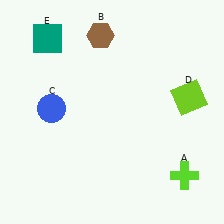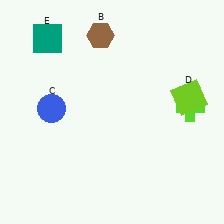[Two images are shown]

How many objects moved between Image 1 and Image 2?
1 object moved between the two images.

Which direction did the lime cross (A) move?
The lime cross (A) moved up.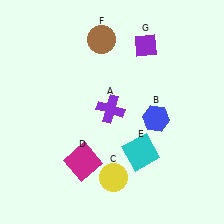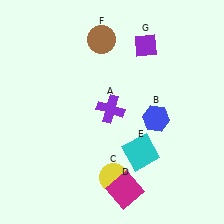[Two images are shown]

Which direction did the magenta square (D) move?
The magenta square (D) moved right.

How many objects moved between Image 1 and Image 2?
1 object moved between the two images.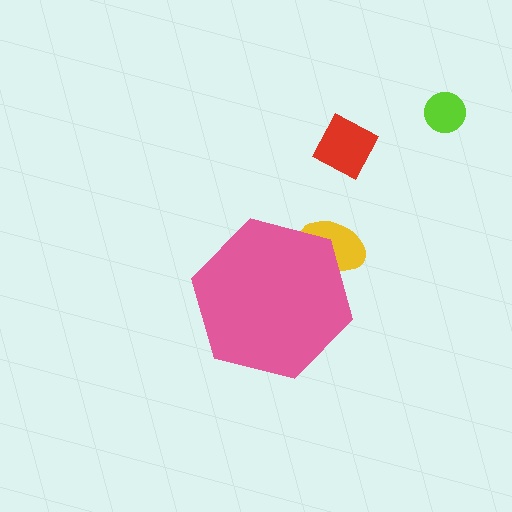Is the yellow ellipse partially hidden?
Yes, the yellow ellipse is partially hidden behind the pink hexagon.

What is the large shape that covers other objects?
A pink hexagon.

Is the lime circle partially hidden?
No, the lime circle is fully visible.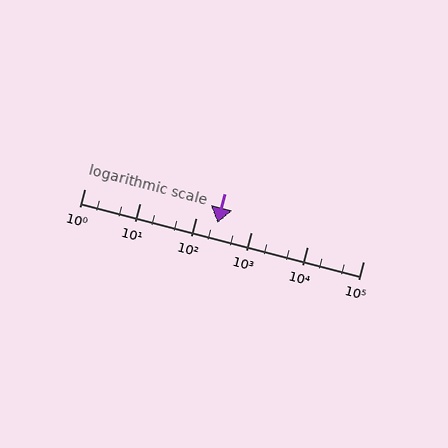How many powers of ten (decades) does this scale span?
The scale spans 5 decades, from 1 to 100000.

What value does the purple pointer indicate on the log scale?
The pointer indicates approximately 240.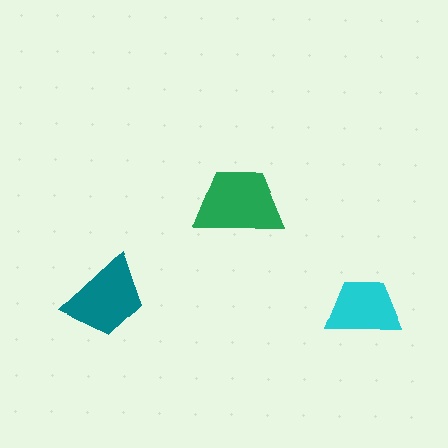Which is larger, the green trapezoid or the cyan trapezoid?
The green one.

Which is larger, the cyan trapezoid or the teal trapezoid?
The teal one.